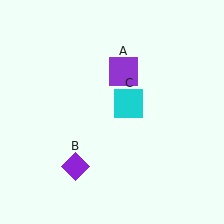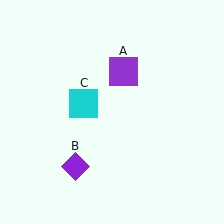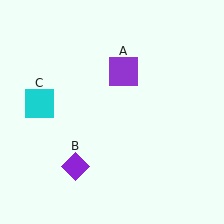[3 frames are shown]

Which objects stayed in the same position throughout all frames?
Purple square (object A) and purple diamond (object B) remained stationary.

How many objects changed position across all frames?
1 object changed position: cyan square (object C).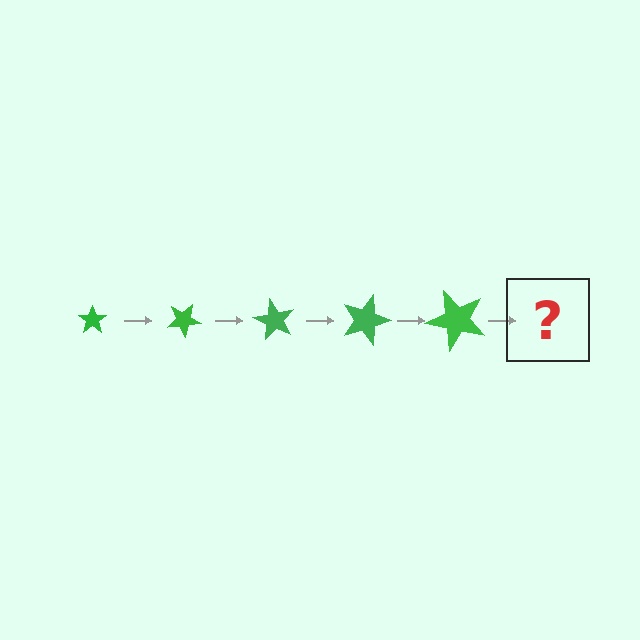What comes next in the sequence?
The next element should be a star, larger than the previous one and rotated 150 degrees from the start.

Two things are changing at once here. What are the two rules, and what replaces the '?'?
The two rules are that the star grows larger each step and it rotates 30 degrees each step. The '?' should be a star, larger than the previous one and rotated 150 degrees from the start.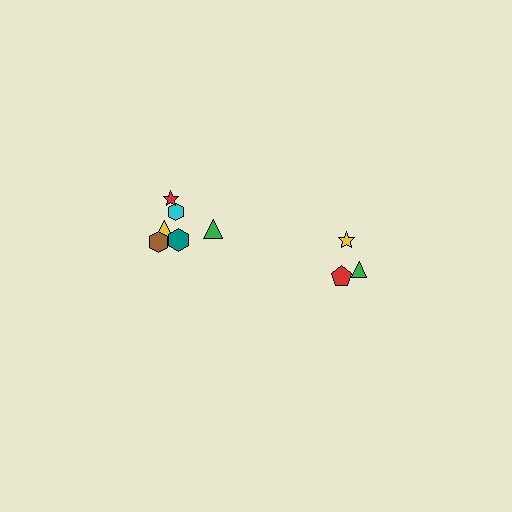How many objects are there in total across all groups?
There are 9 objects.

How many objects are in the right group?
There are 3 objects.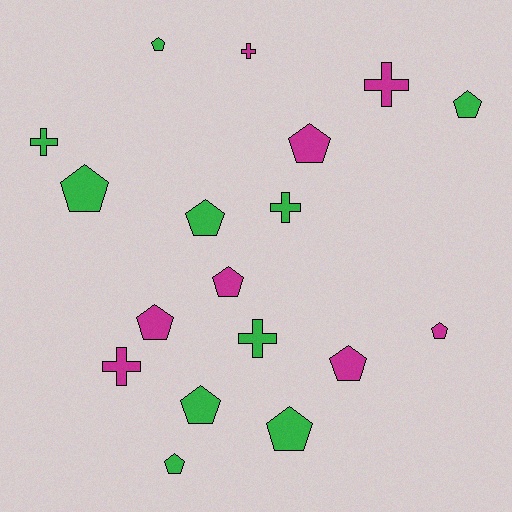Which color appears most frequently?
Green, with 10 objects.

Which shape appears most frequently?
Pentagon, with 12 objects.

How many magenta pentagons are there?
There are 5 magenta pentagons.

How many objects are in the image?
There are 18 objects.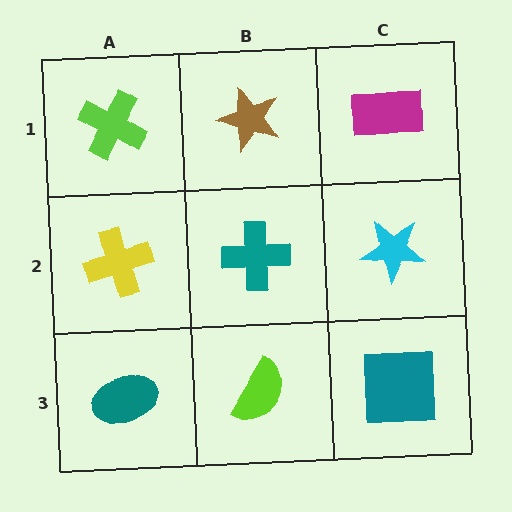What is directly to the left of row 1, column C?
A brown star.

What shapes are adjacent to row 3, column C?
A cyan star (row 2, column C), a lime semicircle (row 3, column B).